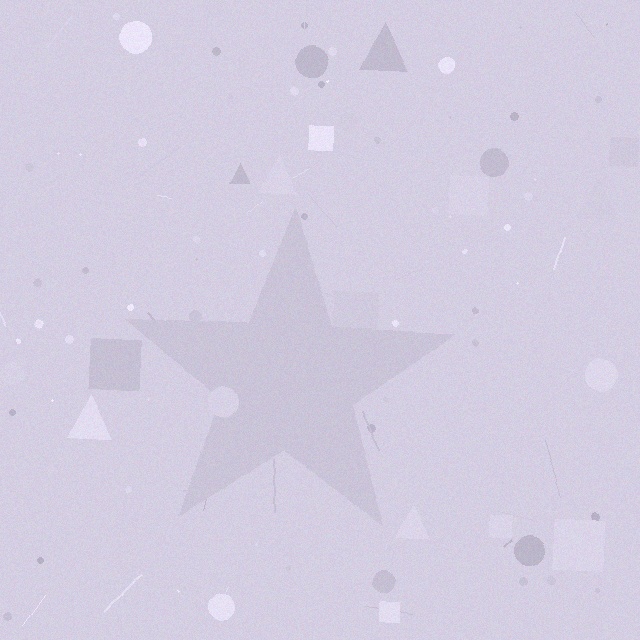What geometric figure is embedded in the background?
A star is embedded in the background.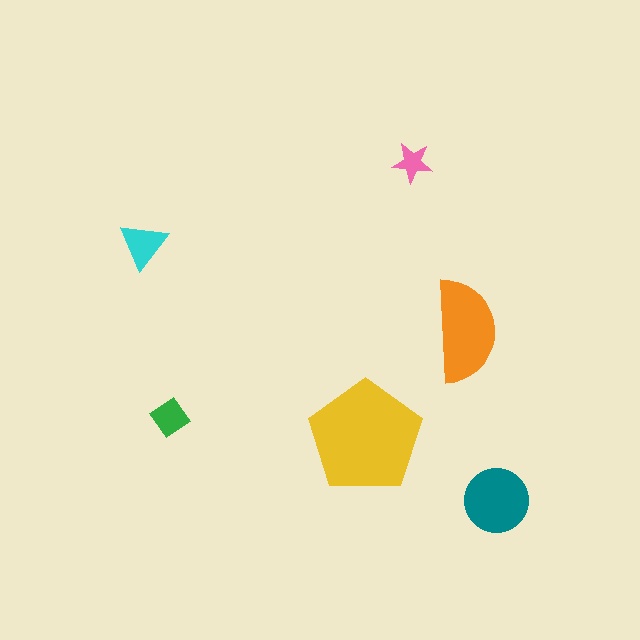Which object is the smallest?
The pink star.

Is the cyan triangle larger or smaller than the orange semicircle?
Smaller.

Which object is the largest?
The yellow pentagon.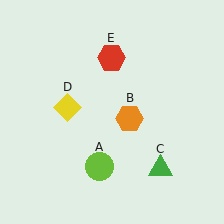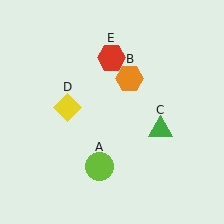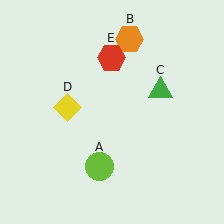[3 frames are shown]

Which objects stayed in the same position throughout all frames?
Lime circle (object A) and yellow diamond (object D) and red hexagon (object E) remained stationary.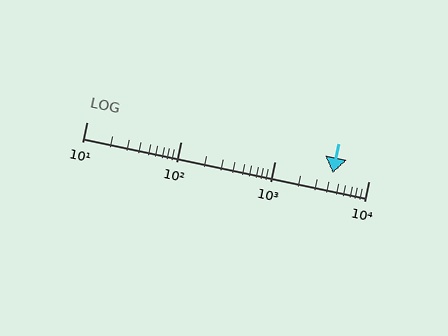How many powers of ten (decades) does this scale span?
The scale spans 3 decades, from 10 to 10000.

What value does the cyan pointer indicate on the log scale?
The pointer indicates approximately 4200.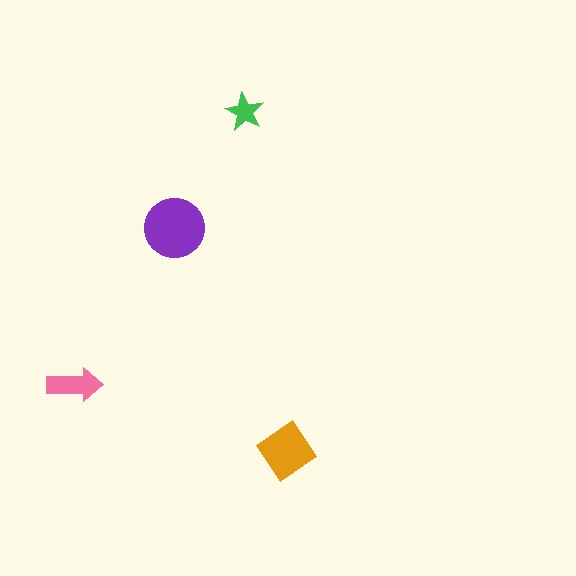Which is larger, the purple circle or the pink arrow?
The purple circle.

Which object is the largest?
The purple circle.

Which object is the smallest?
The green star.